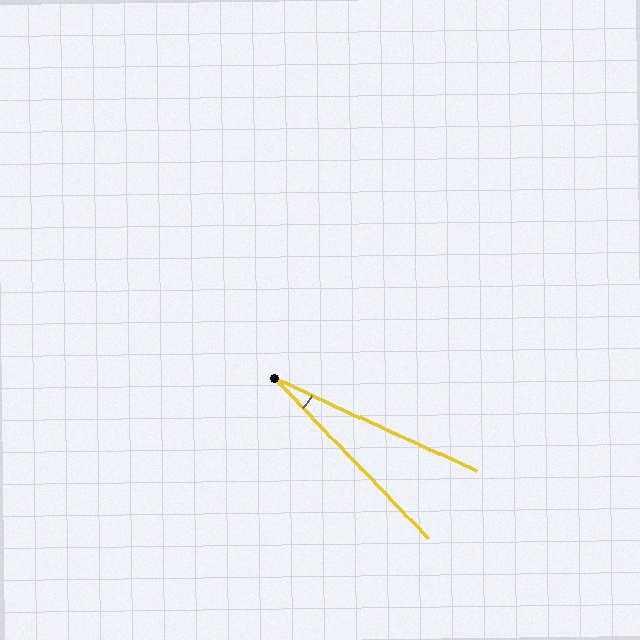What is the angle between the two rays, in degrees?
Approximately 21 degrees.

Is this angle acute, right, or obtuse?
It is acute.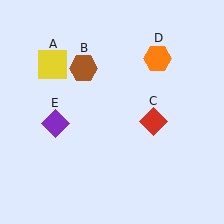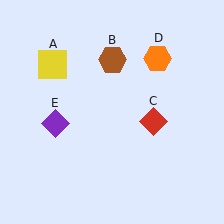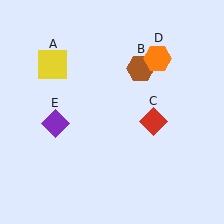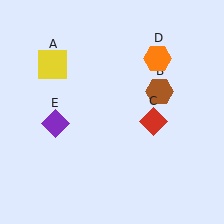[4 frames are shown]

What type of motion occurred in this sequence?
The brown hexagon (object B) rotated clockwise around the center of the scene.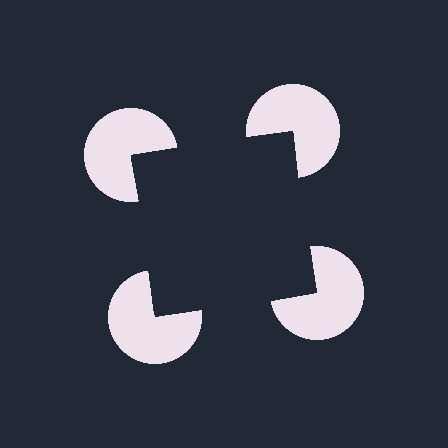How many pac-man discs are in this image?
There are 4 — one at each vertex of the illusory square.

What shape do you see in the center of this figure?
An illusory square — its edges are inferred from the aligned wedge cuts in the pac-man discs, not physically drawn.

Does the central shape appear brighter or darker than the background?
It typically appears slightly darker than the background, even though no actual brightness change is drawn.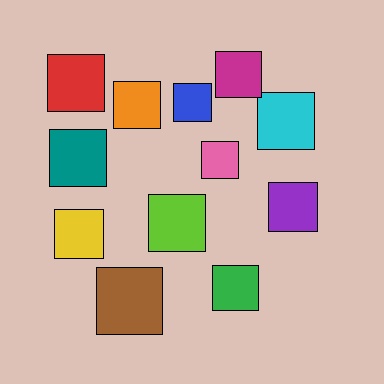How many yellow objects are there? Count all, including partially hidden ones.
There is 1 yellow object.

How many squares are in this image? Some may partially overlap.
There are 12 squares.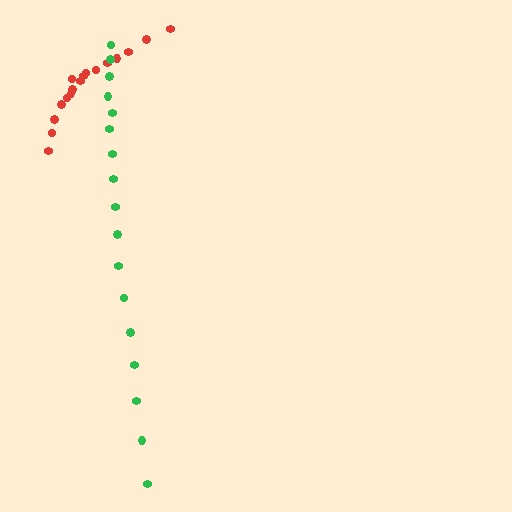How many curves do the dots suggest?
There are 2 distinct paths.